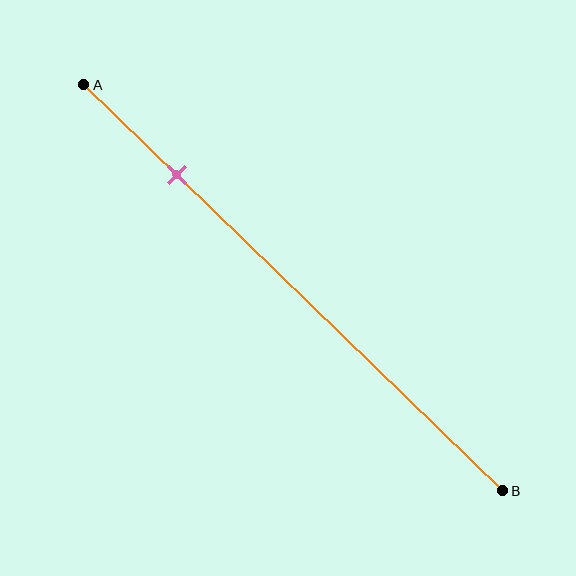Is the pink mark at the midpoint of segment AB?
No, the mark is at about 20% from A, not at the 50% midpoint.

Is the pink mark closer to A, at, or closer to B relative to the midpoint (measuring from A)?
The pink mark is closer to point A than the midpoint of segment AB.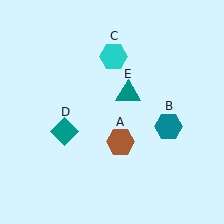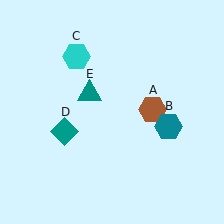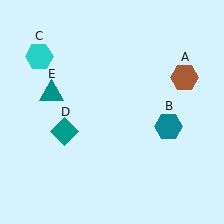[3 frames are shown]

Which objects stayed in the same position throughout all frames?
Teal hexagon (object B) and teal diamond (object D) remained stationary.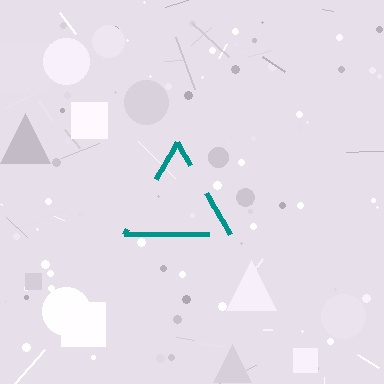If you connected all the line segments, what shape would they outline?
They would outline a triangle.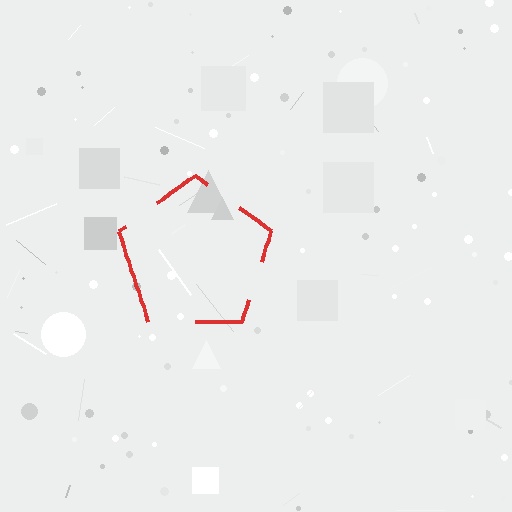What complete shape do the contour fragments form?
The contour fragments form a pentagon.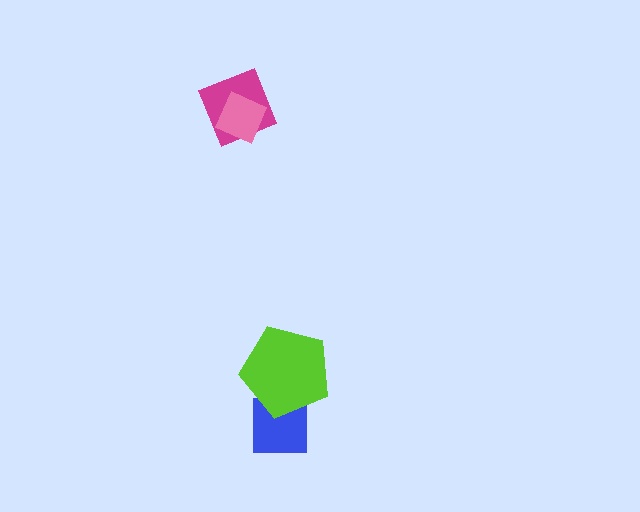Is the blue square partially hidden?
Yes, it is partially covered by another shape.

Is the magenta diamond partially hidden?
Yes, it is partially covered by another shape.